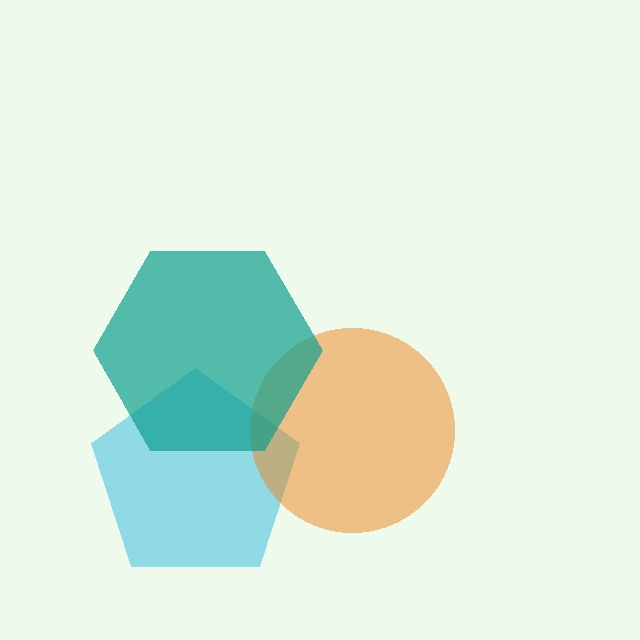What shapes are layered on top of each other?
The layered shapes are: a cyan pentagon, an orange circle, a teal hexagon.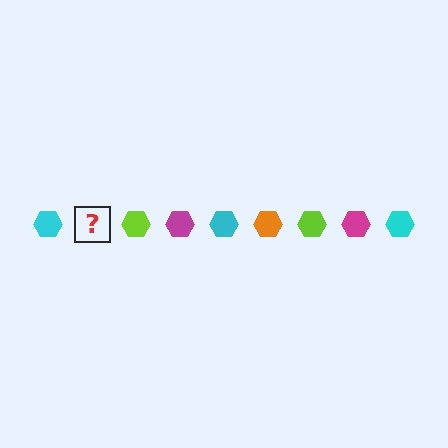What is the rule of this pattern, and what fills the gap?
The rule is that the pattern cycles through cyan, orange, lime, magenta hexagons. The gap should be filled with an orange hexagon.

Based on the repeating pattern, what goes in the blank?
The blank should be an orange hexagon.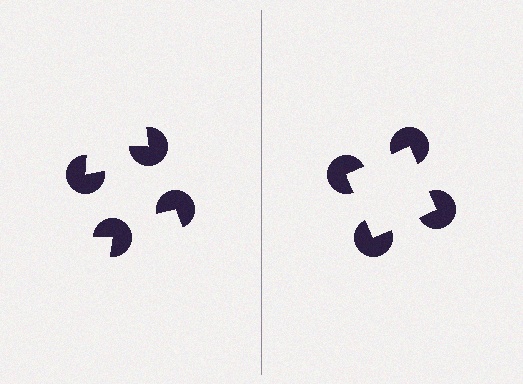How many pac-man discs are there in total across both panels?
8 — 4 on each side.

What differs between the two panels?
The pac-man discs are positioned identically on both sides; only the wedge orientations differ. On the right they align to a square; on the left they are misaligned.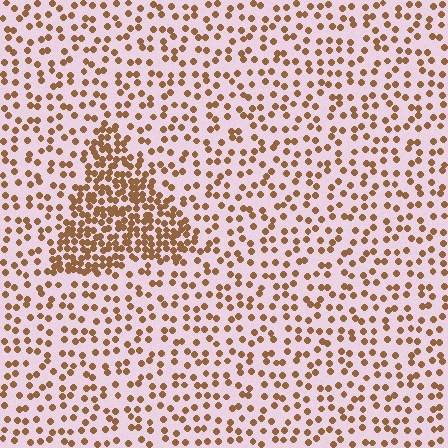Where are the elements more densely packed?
The elements are more densely packed inside the triangle boundary.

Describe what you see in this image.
The image contains small brown elements arranged at two different densities. A triangle-shaped region is visible where the elements are more densely packed than the surrounding area.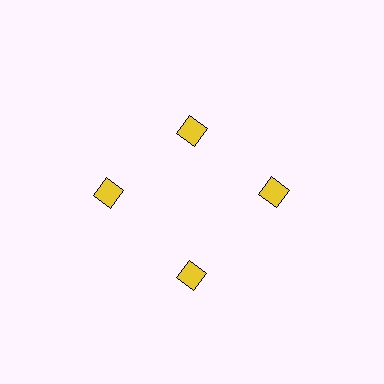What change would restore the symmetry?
The symmetry would be restored by moving it outward, back onto the ring so that all 4 squares sit at equal angles and equal distance from the center.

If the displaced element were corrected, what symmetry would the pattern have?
It would have 4-fold rotational symmetry — the pattern would map onto itself every 90 degrees.